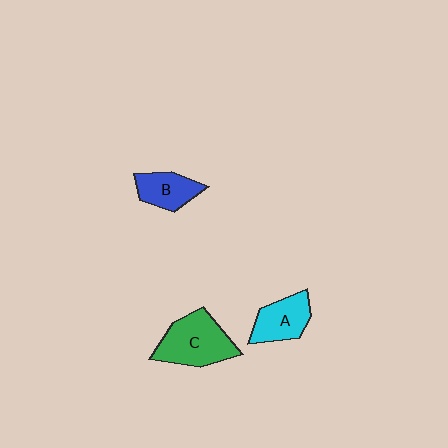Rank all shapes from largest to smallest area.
From largest to smallest: C (green), A (cyan), B (blue).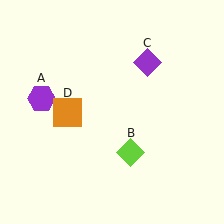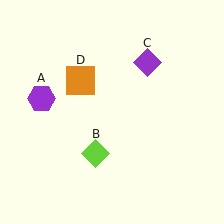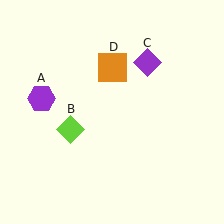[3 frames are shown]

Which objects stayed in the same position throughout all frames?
Purple hexagon (object A) and purple diamond (object C) remained stationary.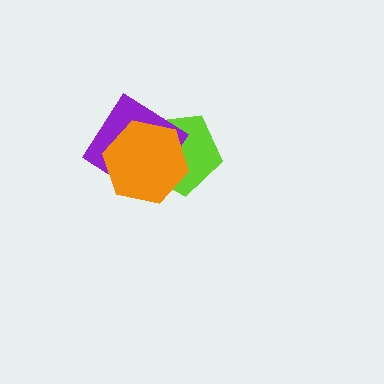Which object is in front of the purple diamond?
The orange hexagon is in front of the purple diamond.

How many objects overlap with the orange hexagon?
2 objects overlap with the orange hexagon.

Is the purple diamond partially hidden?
Yes, it is partially covered by another shape.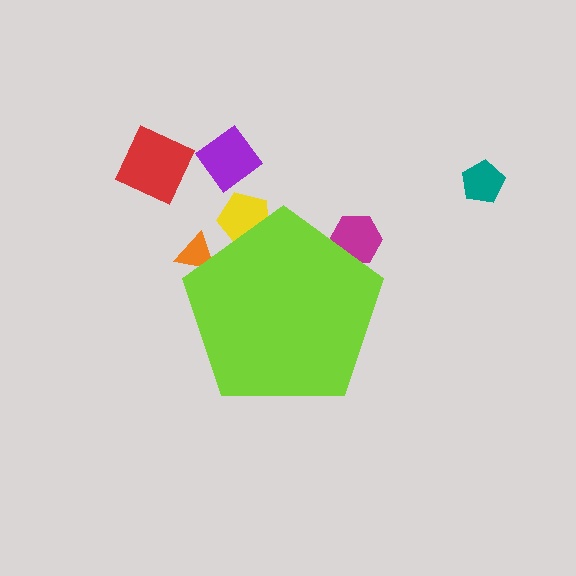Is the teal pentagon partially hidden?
No, the teal pentagon is fully visible.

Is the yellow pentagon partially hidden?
Yes, the yellow pentagon is partially hidden behind the lime pentagon.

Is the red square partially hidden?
No, the red square is fully visible.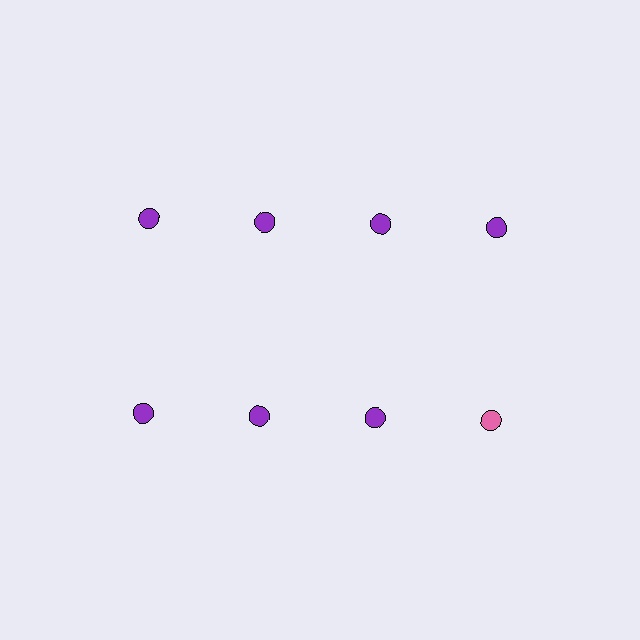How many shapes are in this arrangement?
There are 8 shapes arranged in a grid pattern.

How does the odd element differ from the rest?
It has a different color: pink instead of purple.